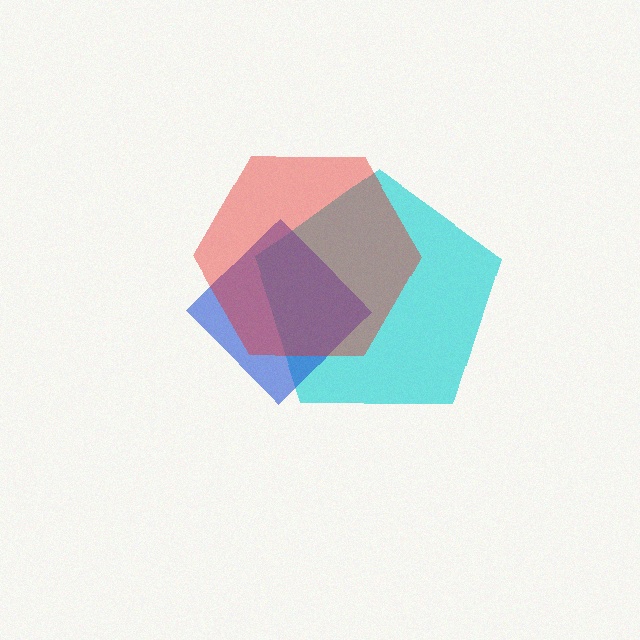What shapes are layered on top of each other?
The layered shapes are: a cyan pentagon, a blue diamond, a red hexagon.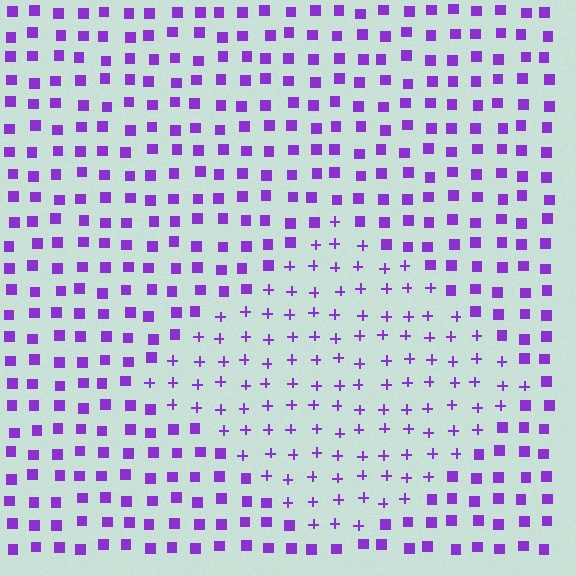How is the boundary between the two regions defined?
The boundary is defined by a change in element shape: plus signs inside vs. squares outside. All elements share the same color and spacing.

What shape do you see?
I see a diamond.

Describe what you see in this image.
The image is filled with small purple elements arranged in a uniform grid. A diamond-shaped region contains plus signs, while the surrounding area contains squares. The boundary is defined purely by the change in element shape.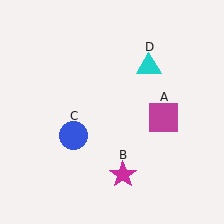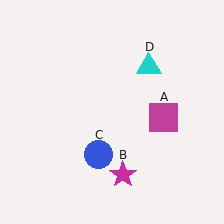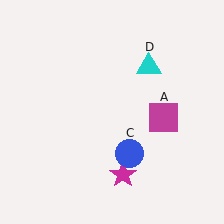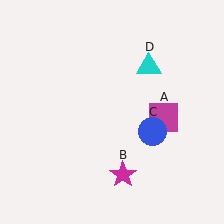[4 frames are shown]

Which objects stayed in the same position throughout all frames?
Magenta square (object A) and magenta star (object B) and cyan triangle (object D) remained stationary.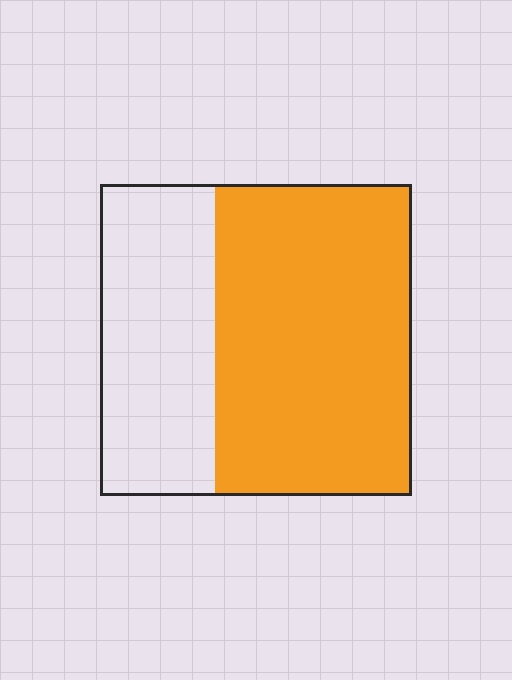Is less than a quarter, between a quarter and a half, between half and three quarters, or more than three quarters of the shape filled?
Between half and three quarters.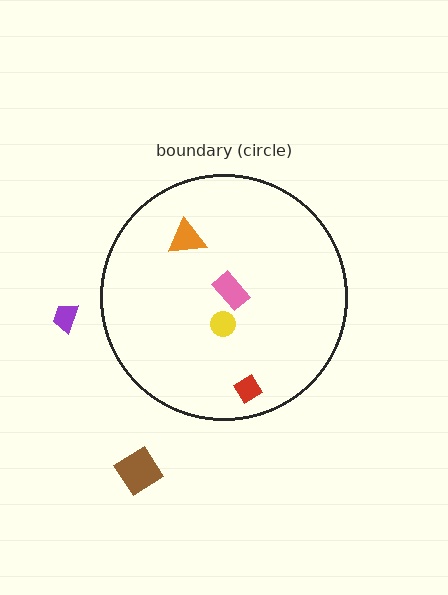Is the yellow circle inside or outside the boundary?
Inside.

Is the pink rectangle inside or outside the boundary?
Inside.